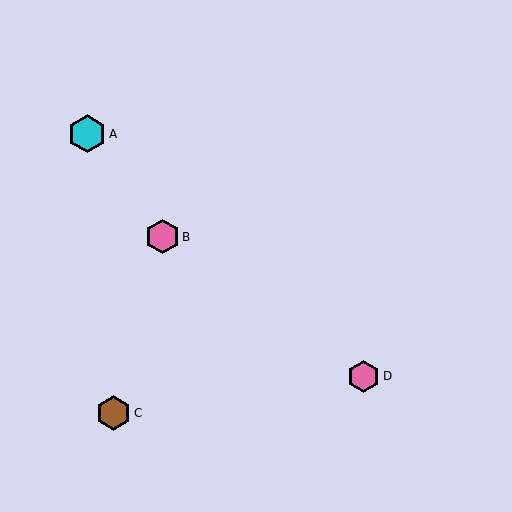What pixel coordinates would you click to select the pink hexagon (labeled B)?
Click at (162, 237) to select the pink hexagon B.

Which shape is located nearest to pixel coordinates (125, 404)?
The brown hexagon (labeled C) at (113, 413) is nearest to that location.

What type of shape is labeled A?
Shape A is a cyan hexagon.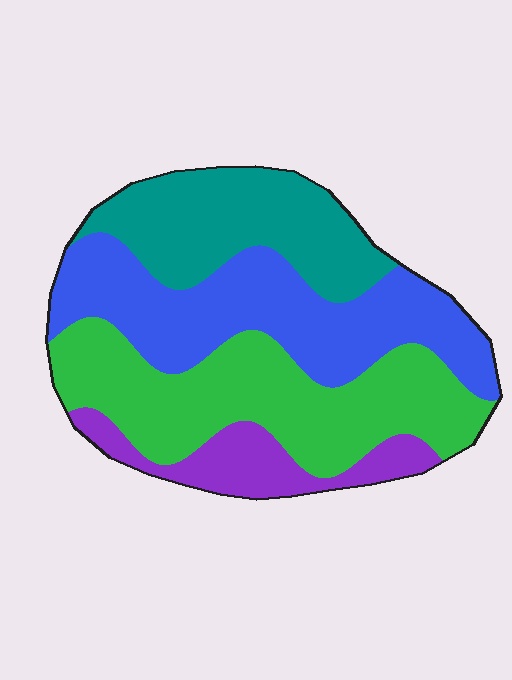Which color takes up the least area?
Purple, at roughly 10%.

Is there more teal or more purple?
Teal.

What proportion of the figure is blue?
Blue covers around 30% of the figure.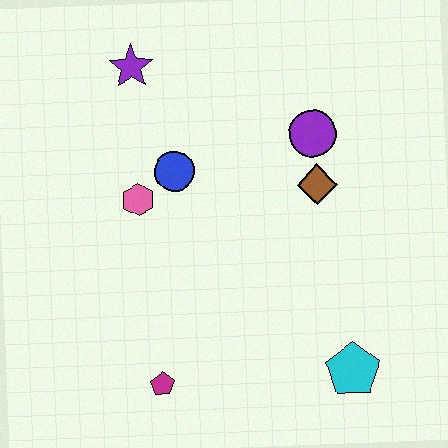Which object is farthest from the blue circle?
The cyan pentagon is farthest from the blue circle.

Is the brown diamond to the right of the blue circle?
Yes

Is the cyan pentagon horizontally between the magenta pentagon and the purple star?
No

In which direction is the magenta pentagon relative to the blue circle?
The magenta pentagon is below the blue circle.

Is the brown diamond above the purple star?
No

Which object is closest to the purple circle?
The brown diamond is closest to the purple circle.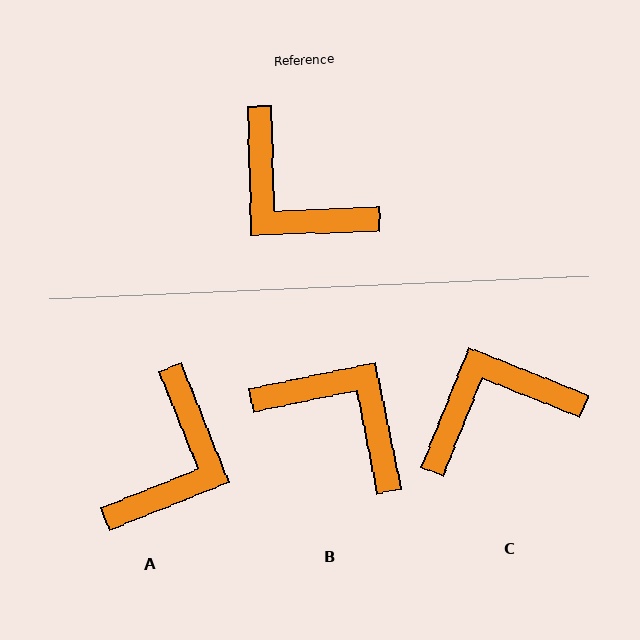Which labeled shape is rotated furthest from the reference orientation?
B, about 170 degrees away.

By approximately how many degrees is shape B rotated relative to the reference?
Approximately 170 degrees clockwise.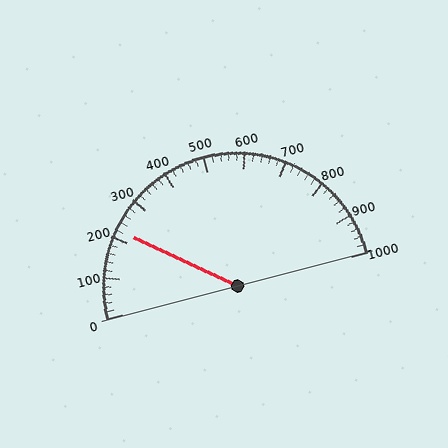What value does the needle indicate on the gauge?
The needle indicates approximately 220.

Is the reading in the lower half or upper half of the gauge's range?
The reading is in the lower half of the range (0 to 1000).